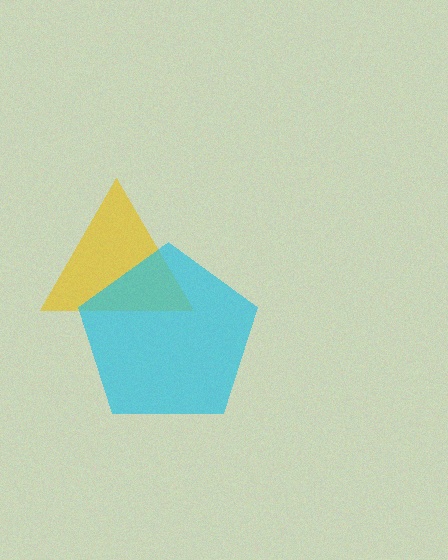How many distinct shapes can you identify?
There are 2 distinct shapes: a yellow triangle, a cyan pentagon.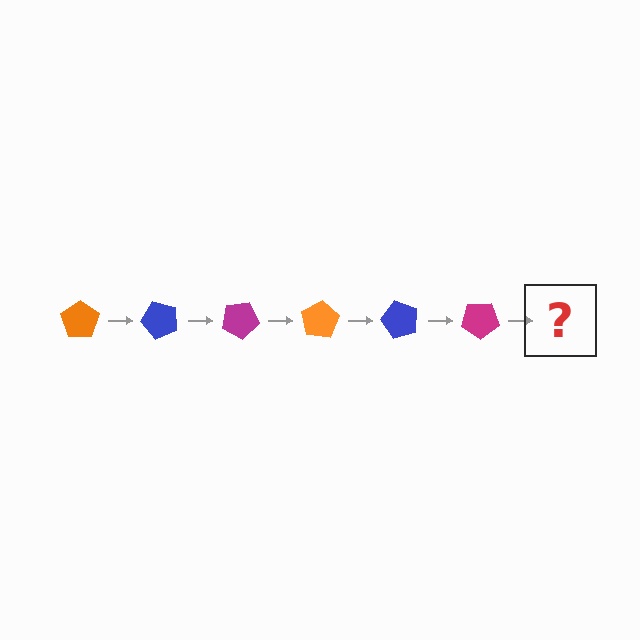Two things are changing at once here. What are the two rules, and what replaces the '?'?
The two rules are that it rotates 50 degrees each step and the color cycles through orange, blue, and magenta. The '?' should be an orange pentagon, rotated 300 degrees from the start.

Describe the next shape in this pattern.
It should be an orange pentagon, rotated 300 degrees from the start.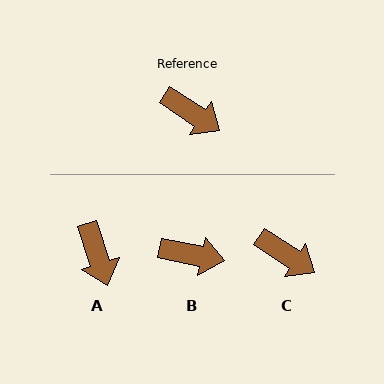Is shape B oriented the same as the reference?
No, it is off by about 22 degrees.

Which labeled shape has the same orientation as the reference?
C.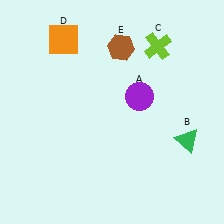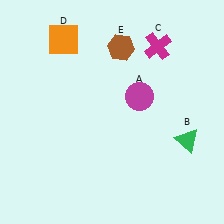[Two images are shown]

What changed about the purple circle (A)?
In Image 1, A is purple. In Image 2, it changed to magenta.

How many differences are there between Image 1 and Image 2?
There are 2 differences between the two images.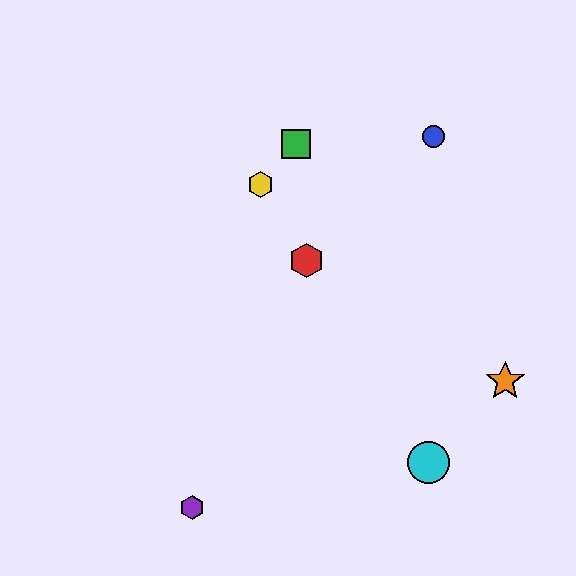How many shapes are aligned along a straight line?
3 shapes (the red hexagon, the yellow hexagon, the cyan circle) are aligned along a straight line.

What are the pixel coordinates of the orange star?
The orange star is at (505, 381).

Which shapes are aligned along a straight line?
The red hexagon, the yellow hexagon, the cyan circle are aligned along a straight line.